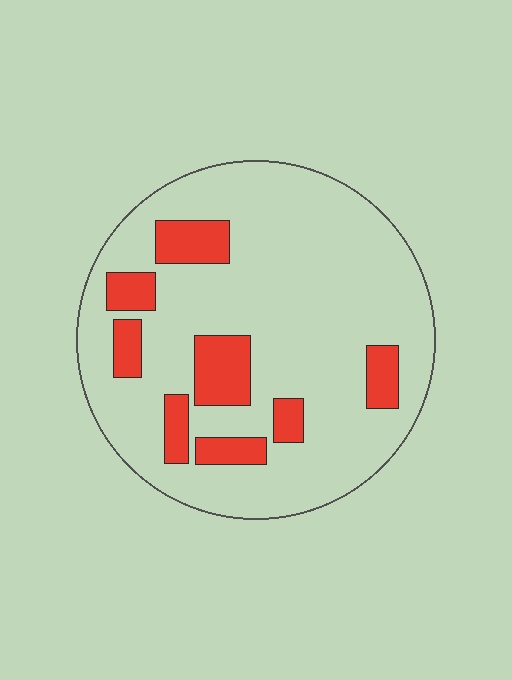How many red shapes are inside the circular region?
8.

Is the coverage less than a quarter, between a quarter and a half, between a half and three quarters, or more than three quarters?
Less than a quarter.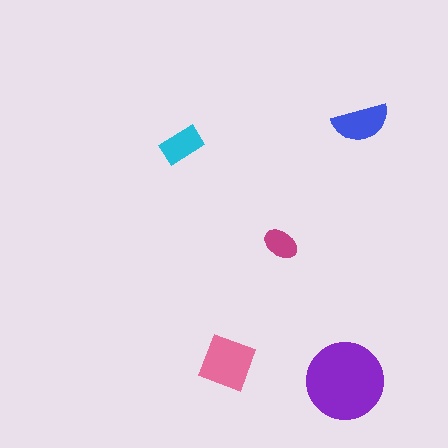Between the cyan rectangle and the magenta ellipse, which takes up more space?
The cyan rectangle.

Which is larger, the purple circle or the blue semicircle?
The purple circle.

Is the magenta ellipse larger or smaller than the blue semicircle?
Smaller.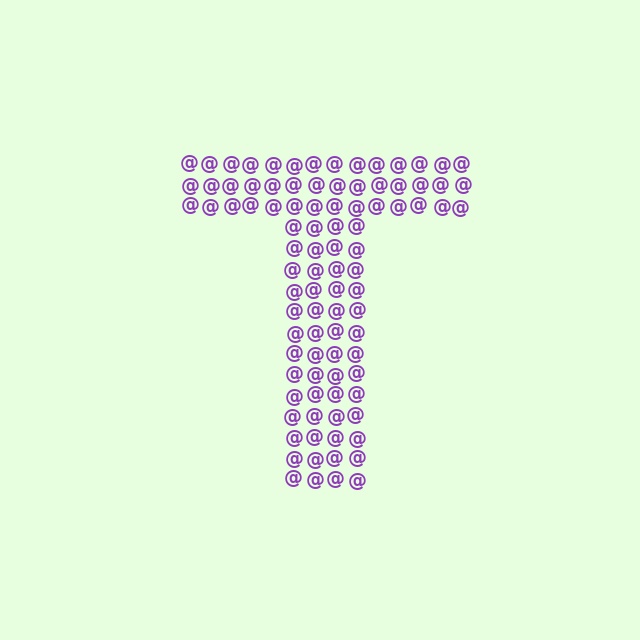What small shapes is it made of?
It is made of small at signs.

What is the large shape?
The large shape is the letter T.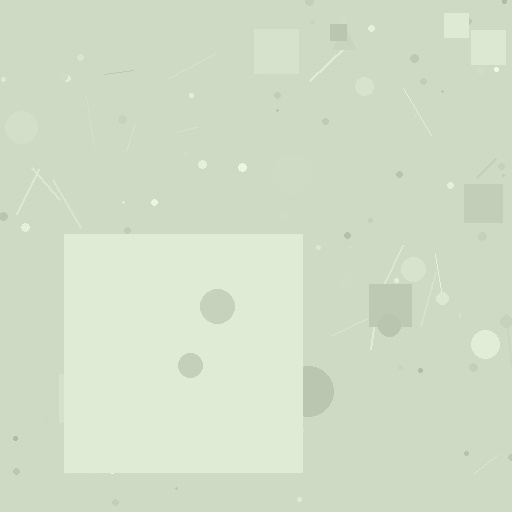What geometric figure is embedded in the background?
A square is embedded in the background.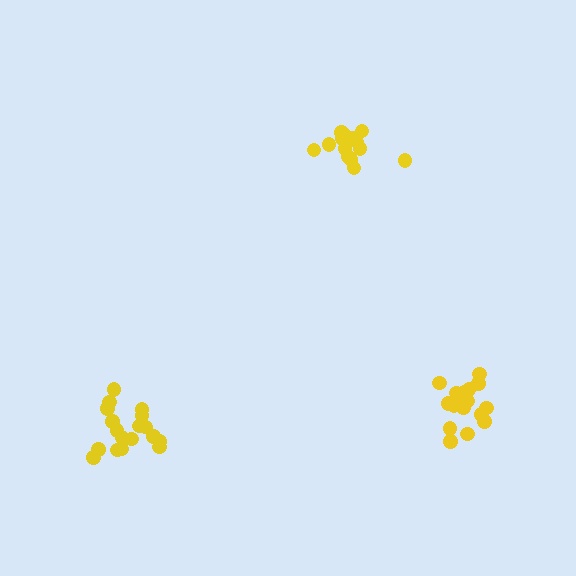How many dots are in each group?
Group 1: 18 dots, Group 2: 14 dots, Group 3: 17 dots (49 total).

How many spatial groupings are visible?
There are 3 spatial groupings.